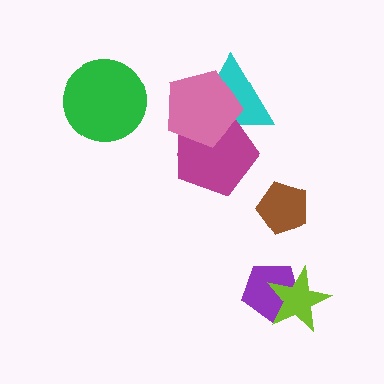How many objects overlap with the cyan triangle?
2 objects overlap with the cyan triangle.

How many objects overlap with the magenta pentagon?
2 objects overlap with the magenta pentagon.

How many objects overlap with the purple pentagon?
1 object overlaps with the purple pentagon.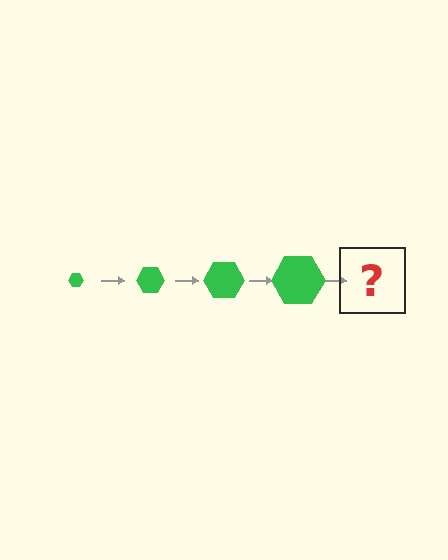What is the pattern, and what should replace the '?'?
The pattern is that the hexagon gets progressively larger each step. The '?' should be a green hexagon, larger than the previous one.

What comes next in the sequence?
The next element should be a green hexagon, larger than the previous one.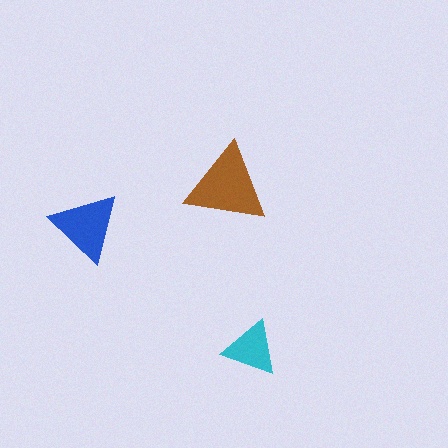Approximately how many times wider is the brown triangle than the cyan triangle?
About 1.5 times wider.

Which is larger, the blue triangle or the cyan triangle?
The blue one.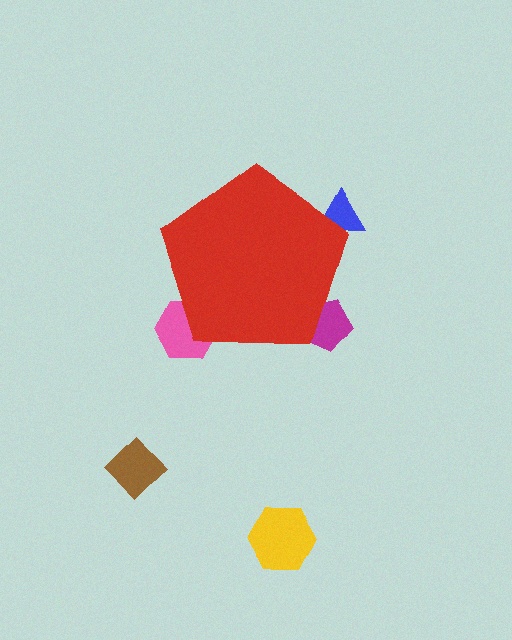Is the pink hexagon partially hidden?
Yes, the pink hexagon is partially hidden behind the red pentagon.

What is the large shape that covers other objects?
A red pentagon.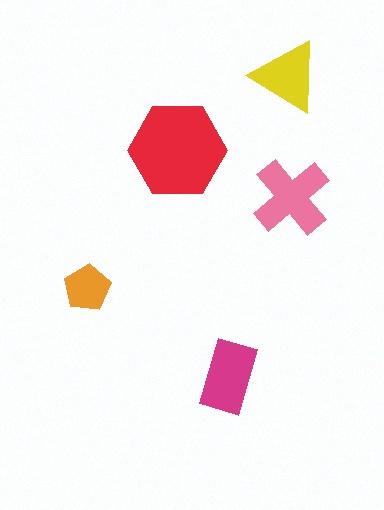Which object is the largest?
The red hexagon.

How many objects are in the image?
There are 5 objects in the image.